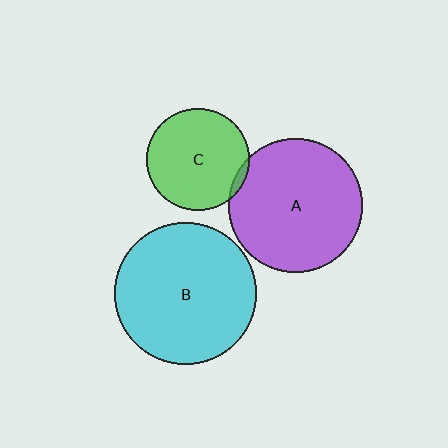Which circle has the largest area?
Circle B (cyan).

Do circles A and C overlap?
Yes.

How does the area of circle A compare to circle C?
Approximately 1.7 times.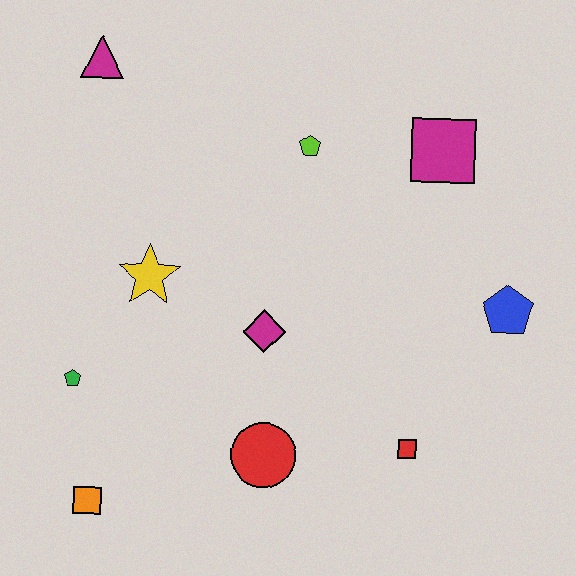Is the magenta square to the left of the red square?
No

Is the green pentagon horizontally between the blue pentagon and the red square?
No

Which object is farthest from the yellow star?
The blue pentagon is farthest from the yellow star.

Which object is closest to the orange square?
The green pentagon is closest to the orange square.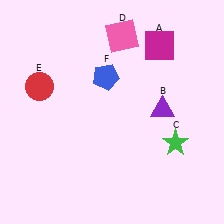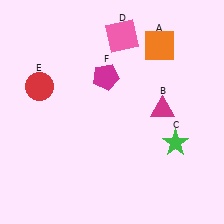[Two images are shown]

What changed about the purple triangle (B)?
In Image 1, B is purple. In Image 2, it changed to magenta.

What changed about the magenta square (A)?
In Image 1, A is magenta. In Image 2, it changed to orange.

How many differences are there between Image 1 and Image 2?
There are 3 differences between the two images.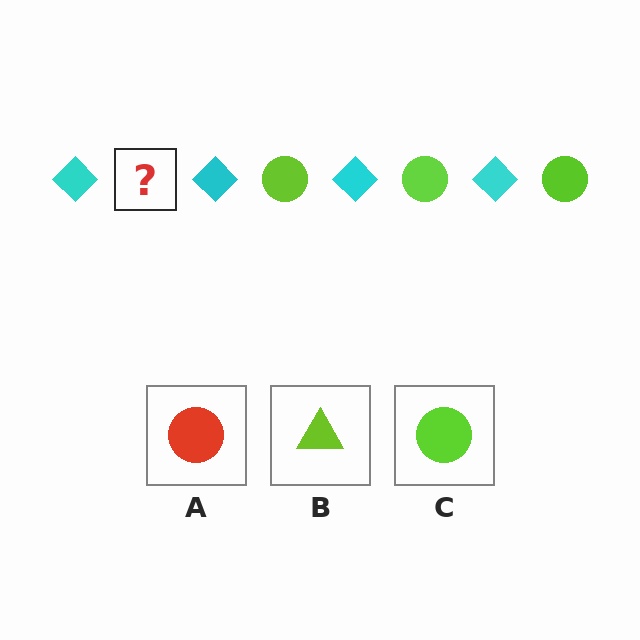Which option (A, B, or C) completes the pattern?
C.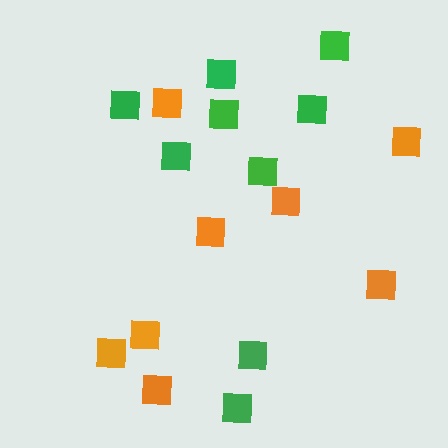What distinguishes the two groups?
There are 2 groups: one group of orange squares (8) and one group of green squares (9).